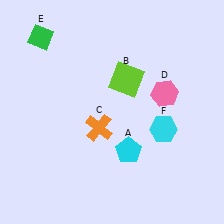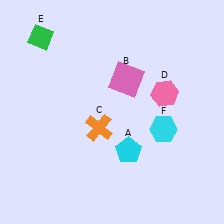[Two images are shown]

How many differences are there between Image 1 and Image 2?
There is 1 difference between the two images.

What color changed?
The square (B) changed from lime in Image 1 to pink in Image 2.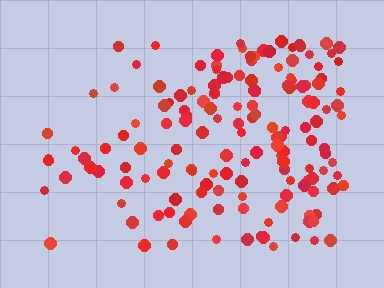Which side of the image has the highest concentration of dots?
The right.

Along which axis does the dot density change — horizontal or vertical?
Horizontal.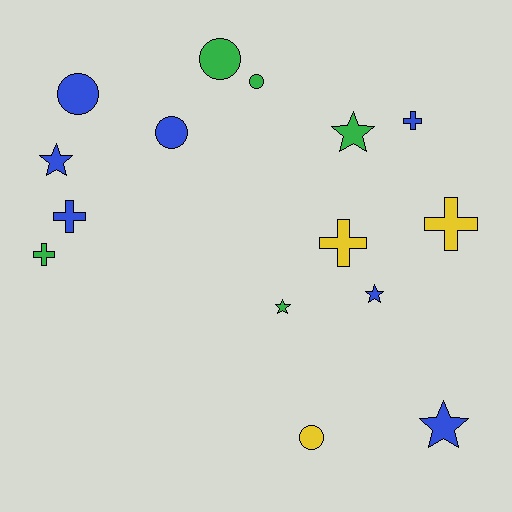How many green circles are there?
There are 2 green circles.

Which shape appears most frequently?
Cross, with 5 objects.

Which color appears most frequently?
Blue, with 7 objects.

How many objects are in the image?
There are 15 objects.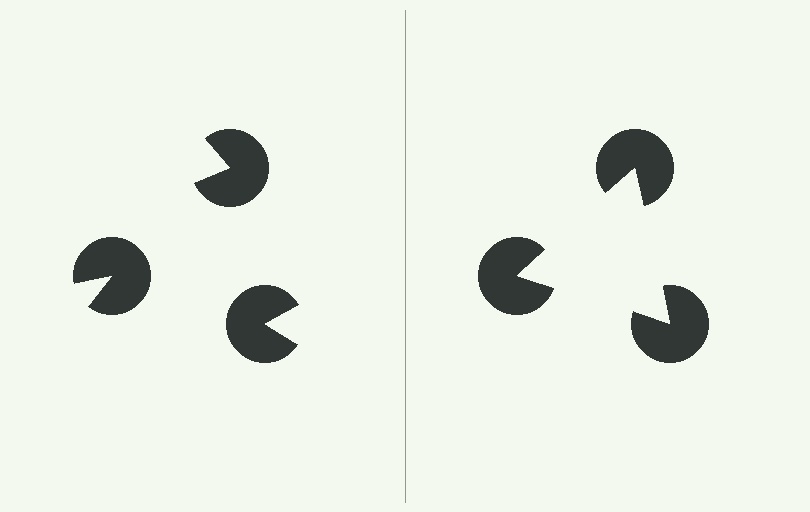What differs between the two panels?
The pac-man discs are positioned identically on both sides; only the wedge orientations differ. On the right they align to a triangle; on the left they are misaligned.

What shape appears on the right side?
An illusory triangle.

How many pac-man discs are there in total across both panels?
6 — 3 on each side.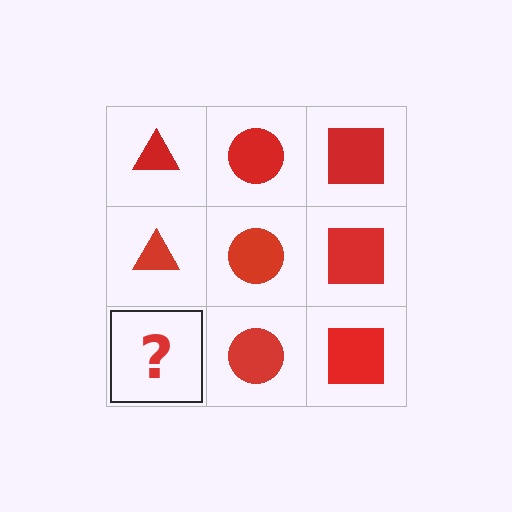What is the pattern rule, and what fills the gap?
The rule is that each column has a consistent shape. The gap should be filled with a red triangle.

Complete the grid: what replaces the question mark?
The question mark should be replaced with a red triangle.